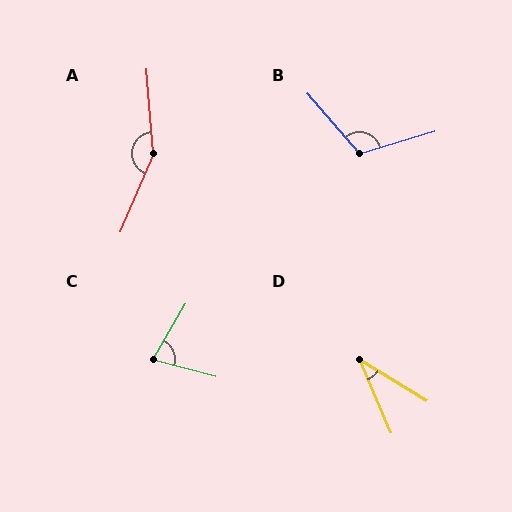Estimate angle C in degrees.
Approximately 75 degrees.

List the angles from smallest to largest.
D (35°), C (75°), B (114°), A (152°).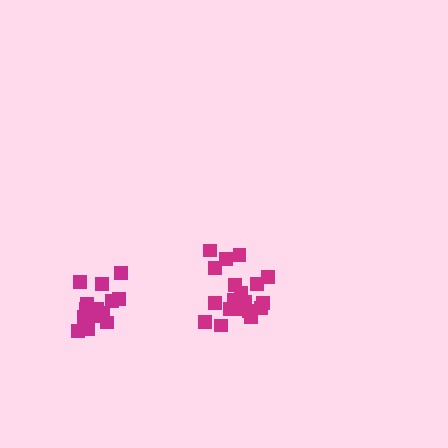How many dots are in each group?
Group 1: 20 dots, Group 2: 15 dots (35 total).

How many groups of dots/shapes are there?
There are 2 groups.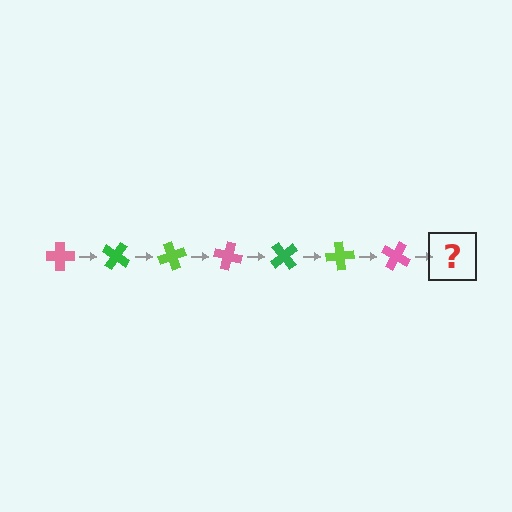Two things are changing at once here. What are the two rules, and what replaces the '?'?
The two rules are that it rotates 35 degrees each step and the color cycles through pink, green, and lime. The '?' should be a green cross, rotated 245 degrees from the start.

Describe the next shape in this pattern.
It should be a green cross, rotated 245 degrees from the start.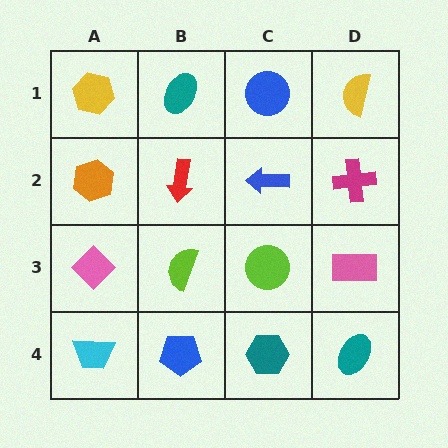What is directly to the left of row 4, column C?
A blue pentagon.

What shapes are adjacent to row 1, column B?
A red arrow (row 2, column B), a yellow hexagon (row 1, column A), a blue circle (row 1, column C).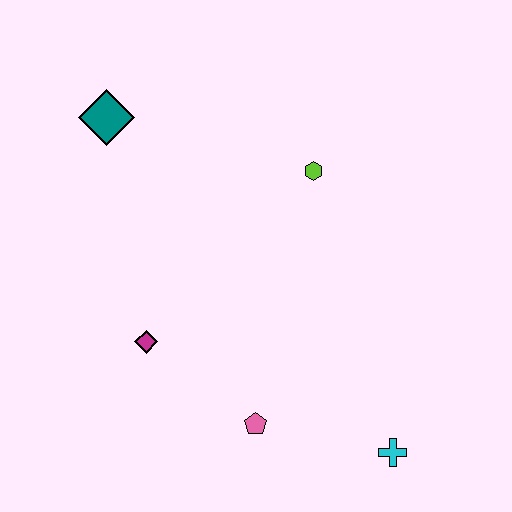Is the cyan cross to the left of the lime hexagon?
No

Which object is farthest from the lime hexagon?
The cyan cross is farthest from the lime hexagon.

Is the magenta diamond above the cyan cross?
Yes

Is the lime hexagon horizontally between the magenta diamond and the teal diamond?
No